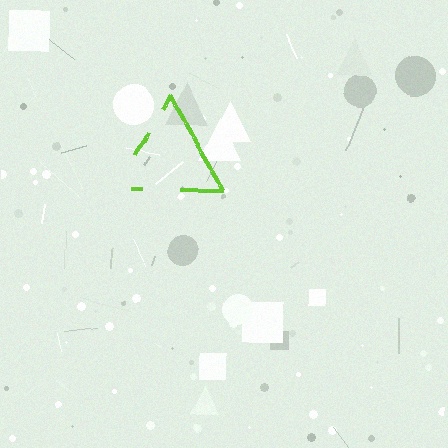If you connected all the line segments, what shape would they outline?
They would outline a triangle.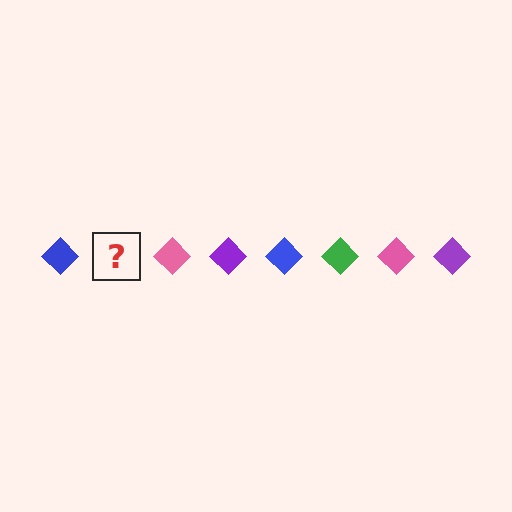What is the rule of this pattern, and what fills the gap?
The rule is that the pattern cycles through blue, green, pink, purple diamonds. The gap should be filled with a green diamond.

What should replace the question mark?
The question mark should be replaced with a green diamond.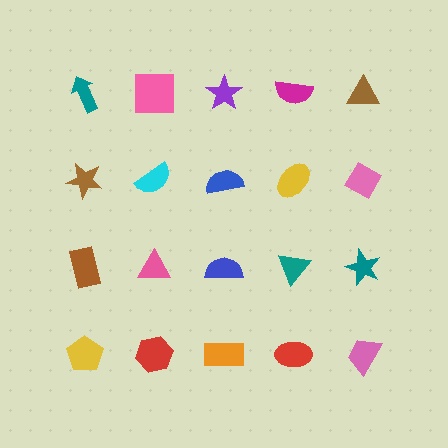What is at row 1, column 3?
A purple star.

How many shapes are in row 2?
5 shapes.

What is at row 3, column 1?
A brown rectangle.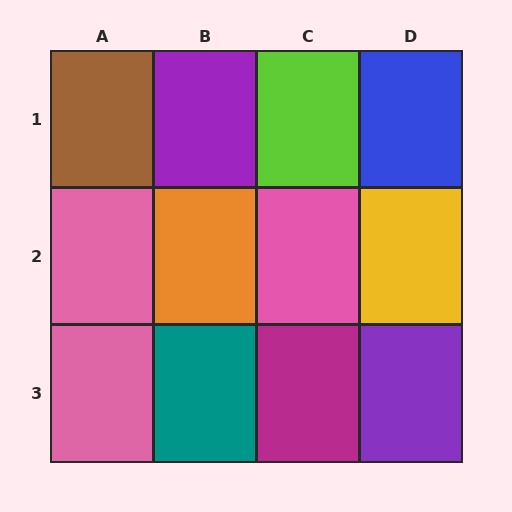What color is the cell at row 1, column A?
Brown.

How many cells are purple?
2 cells are purple.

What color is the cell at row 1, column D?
Blue.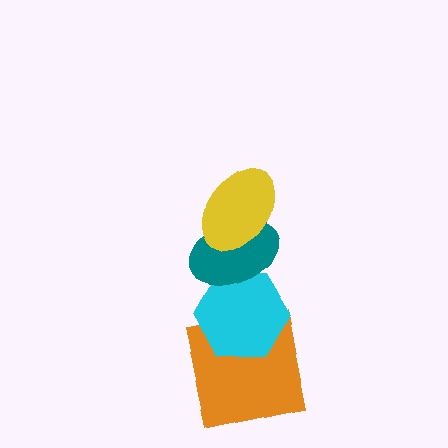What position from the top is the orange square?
The orange square is 4th from the top.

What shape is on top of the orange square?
The cyan hexagon is on top of the orange square.